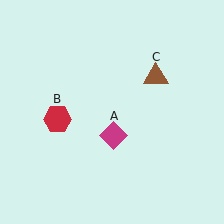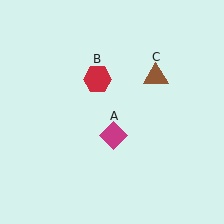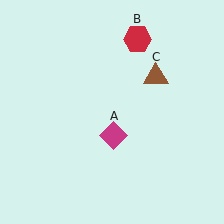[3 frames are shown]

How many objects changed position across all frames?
1 object changed position: red hexagon (object B).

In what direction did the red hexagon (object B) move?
The red hexagon (object B) moved up and to the right.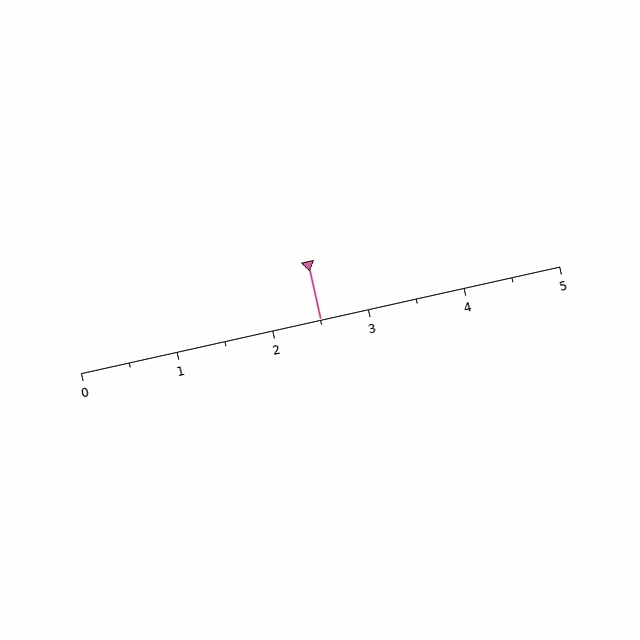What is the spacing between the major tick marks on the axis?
The major ticks are spaced 1 apart.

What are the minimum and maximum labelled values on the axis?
The axis runs from 0 to 5.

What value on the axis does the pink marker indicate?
The marker indicates approximately 2.5.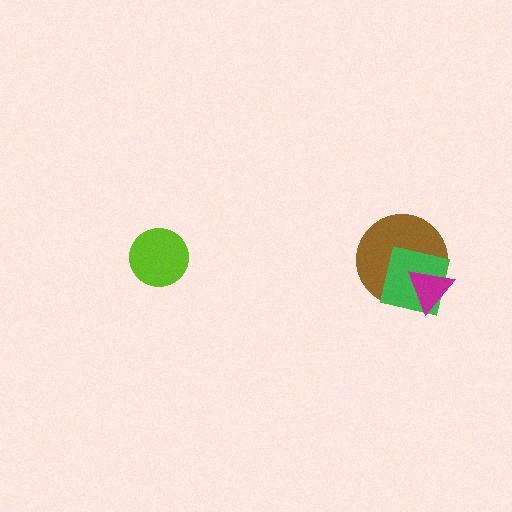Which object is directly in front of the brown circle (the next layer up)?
The green square is directly in front of the brown circle.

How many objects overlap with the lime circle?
0 objects overlap with the lime circle.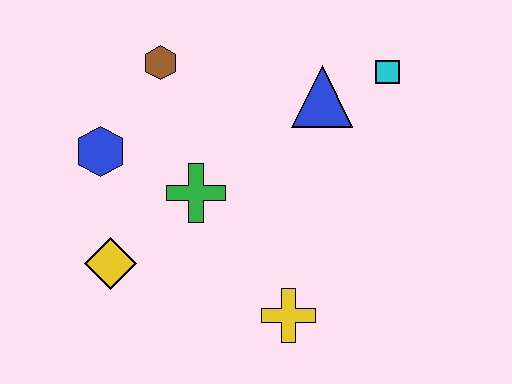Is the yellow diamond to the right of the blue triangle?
No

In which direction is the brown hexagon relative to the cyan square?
The brown hexagon is to the left of the cyan square.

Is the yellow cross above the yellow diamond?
No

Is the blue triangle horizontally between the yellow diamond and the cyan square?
Yes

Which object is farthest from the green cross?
The cyan square is farthest from the green cross.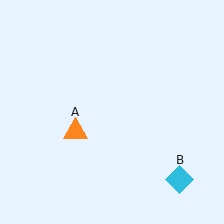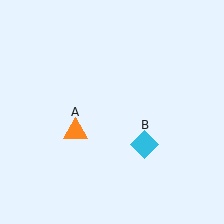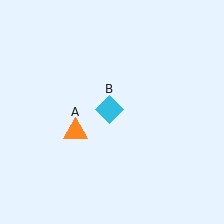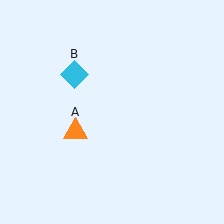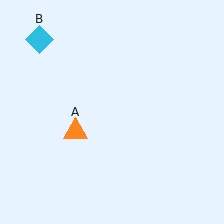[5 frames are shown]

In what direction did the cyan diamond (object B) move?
The cyan diamond (object B) moved up and to the left.